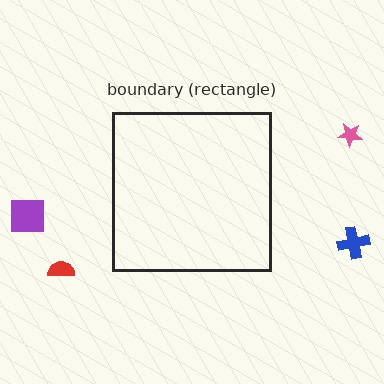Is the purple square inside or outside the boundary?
Outside.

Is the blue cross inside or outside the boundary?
Outside.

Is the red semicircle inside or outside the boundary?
Outside.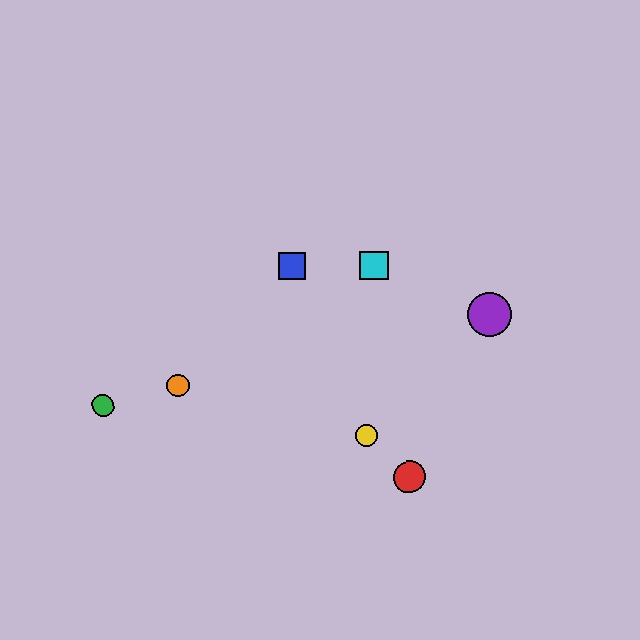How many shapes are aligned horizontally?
2 shapes (the blue square, the cyan square) are aligned horizontally.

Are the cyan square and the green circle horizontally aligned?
No, the cyan square is at y≈266 and the green circle is at y≈405.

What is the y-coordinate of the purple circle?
The purple circle is at y≈314.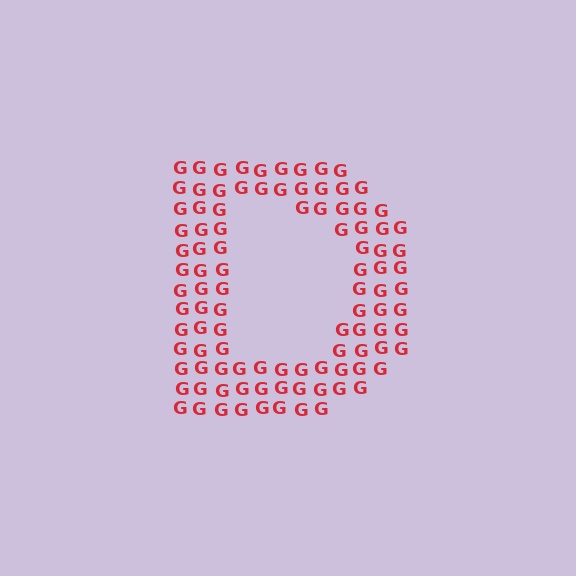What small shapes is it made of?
It is made of small letter G's.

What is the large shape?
The large shape is the letter D.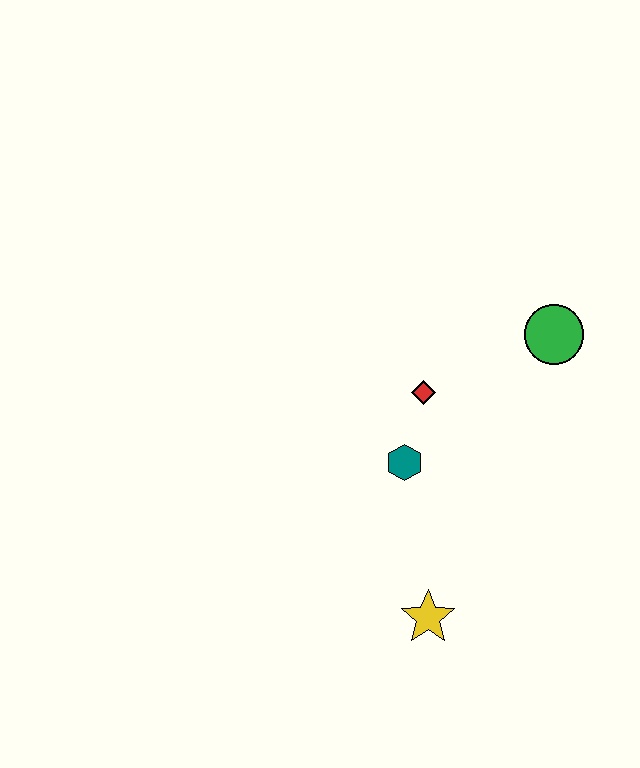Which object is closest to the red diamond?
The teal hexagon is closest to the red diamond.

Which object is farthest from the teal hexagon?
The green circle is farthest from the teal hexagon.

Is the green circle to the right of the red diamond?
Yes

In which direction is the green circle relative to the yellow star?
The green circle is above the yellow star.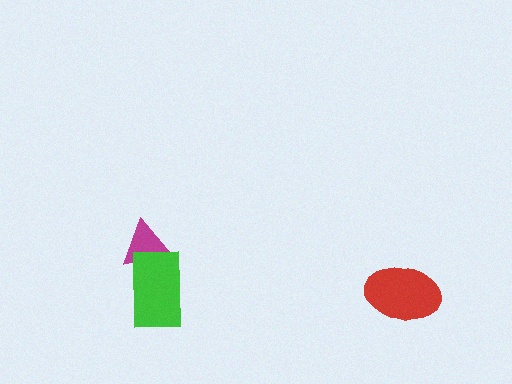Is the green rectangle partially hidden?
No, no other shape covers it.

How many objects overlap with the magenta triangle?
1 object overlaps with the magenta triangle.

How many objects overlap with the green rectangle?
1 object overlaps with the green rectangle.